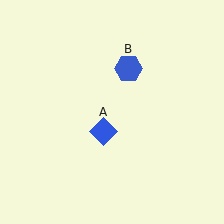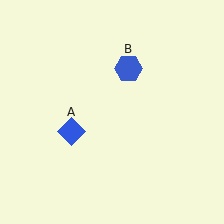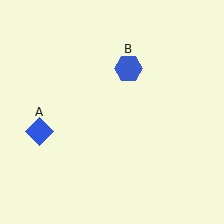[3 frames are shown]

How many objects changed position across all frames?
1 object changed position: blue diamond (object A).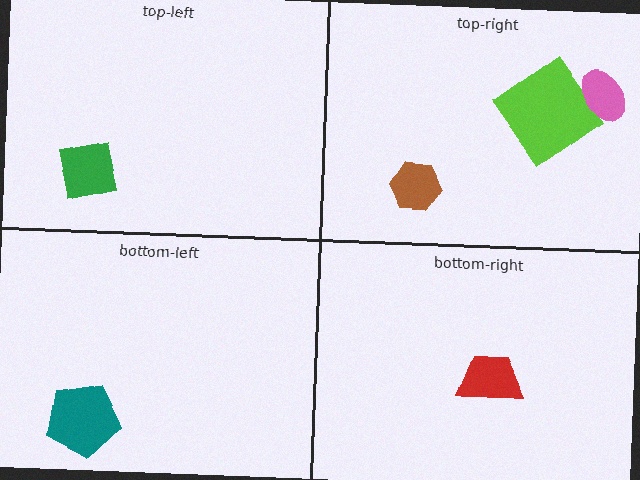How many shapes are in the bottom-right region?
1.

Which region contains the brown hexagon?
The top-right region.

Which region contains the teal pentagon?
The bottom-left region.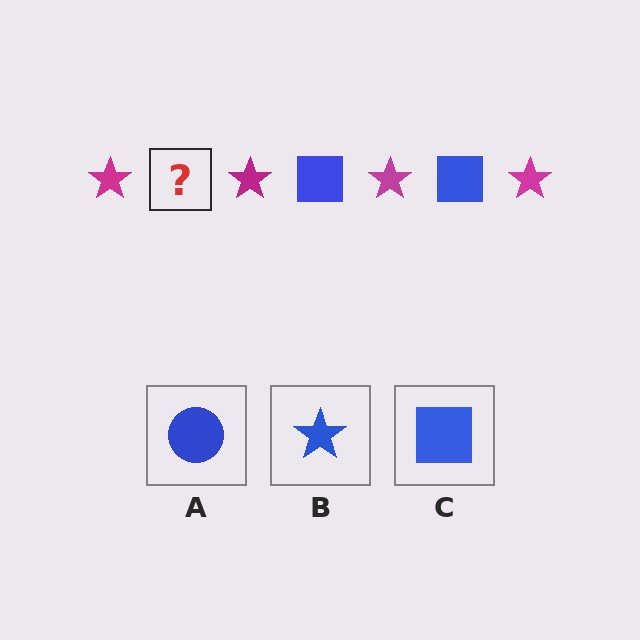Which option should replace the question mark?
Option C.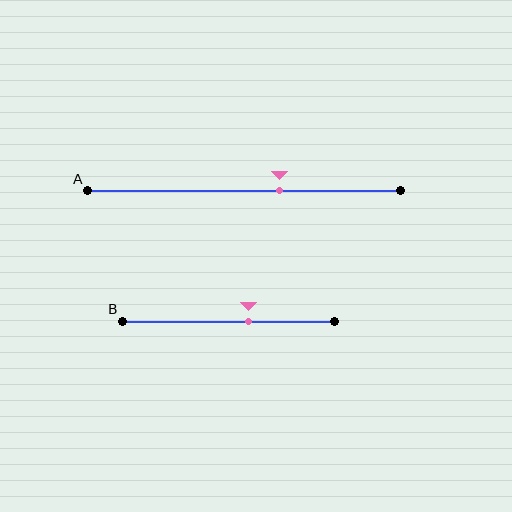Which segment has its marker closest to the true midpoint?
Segment B has its marker closest to the true midpoint.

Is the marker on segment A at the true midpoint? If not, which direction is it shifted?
No, the marker on segment A is shifted to the right by about 11% of the segment length.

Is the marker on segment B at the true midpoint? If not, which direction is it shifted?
No, the marker on segment B is shifted to the right by about 9% of the segment length.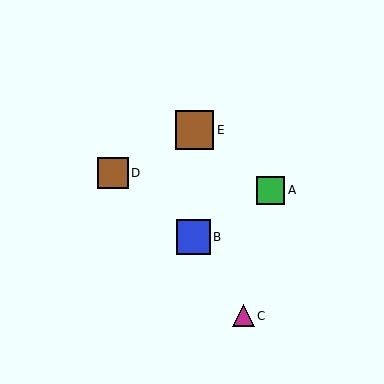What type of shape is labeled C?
Shape C is a magenta triangle.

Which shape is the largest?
The brown square (labeled E) is the largest.